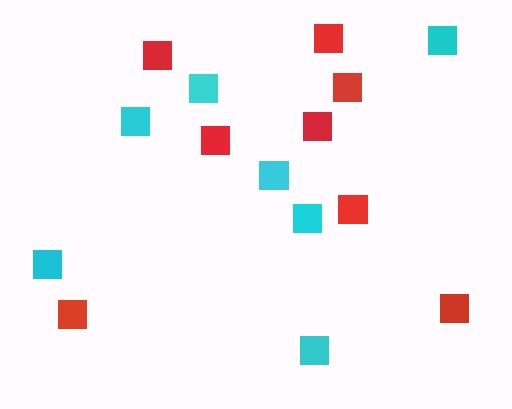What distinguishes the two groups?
There are 2 groups: one group of red squares (8) and one group of cyan squares (7).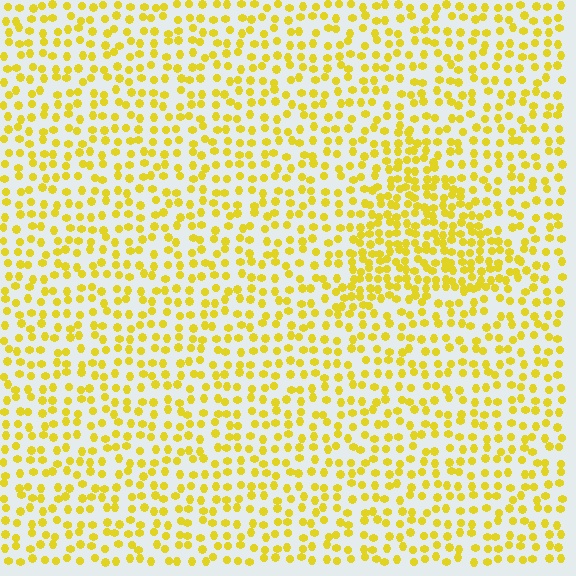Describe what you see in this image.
The image contains small yellow elements arranged at two different densities. A triangle-shaped region is visible where the elements are more densely packed than the surrounding area.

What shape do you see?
I see a triangle.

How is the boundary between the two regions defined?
The boundary is defined by a change in element density (approximately 1.8x ratio). All elements are the same color, size, and shape.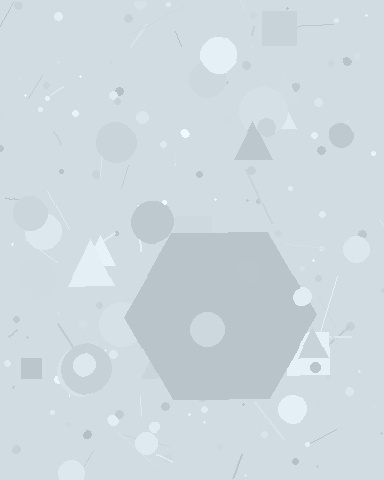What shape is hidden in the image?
A hexagon is hidden in the image.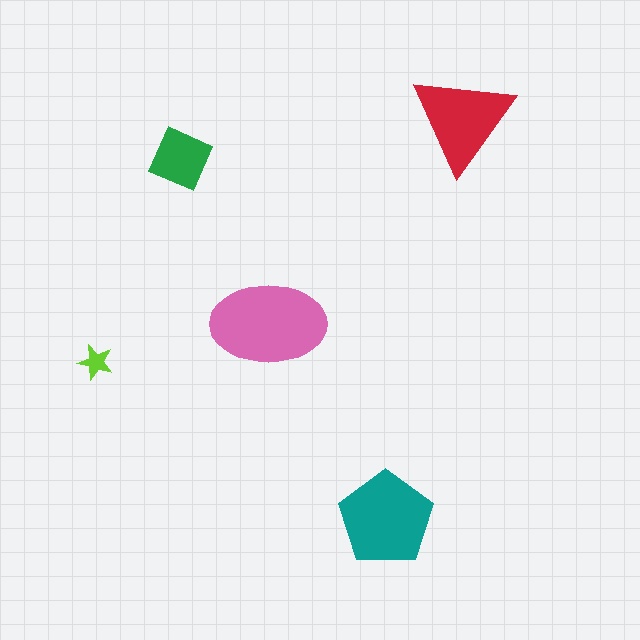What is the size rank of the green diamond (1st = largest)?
4th.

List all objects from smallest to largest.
The lime star, the green diamond, the red triangle, the teal pentagon, the pink ellipse.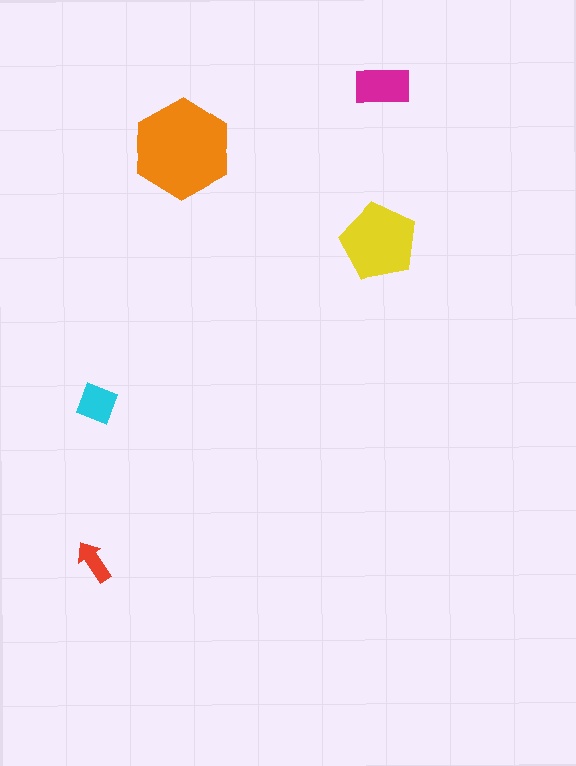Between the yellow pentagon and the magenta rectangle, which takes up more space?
The yellow pentagon.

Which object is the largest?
The orange hexagon.